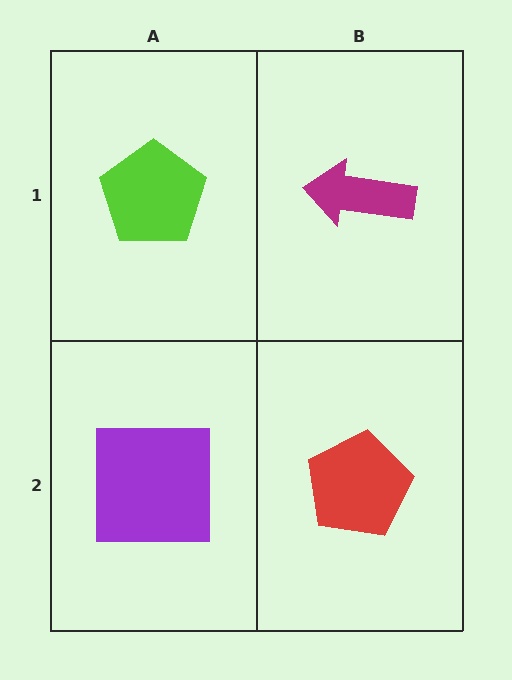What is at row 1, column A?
A lime pentagon.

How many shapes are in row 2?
2 shapes.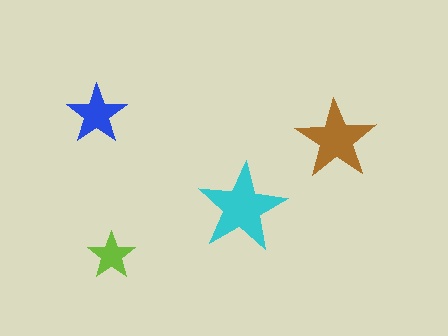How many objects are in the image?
There are 4 objects in the image.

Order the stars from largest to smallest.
the cyan one, the brown one, the blue one, the lime one.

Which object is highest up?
The blue star is topmost.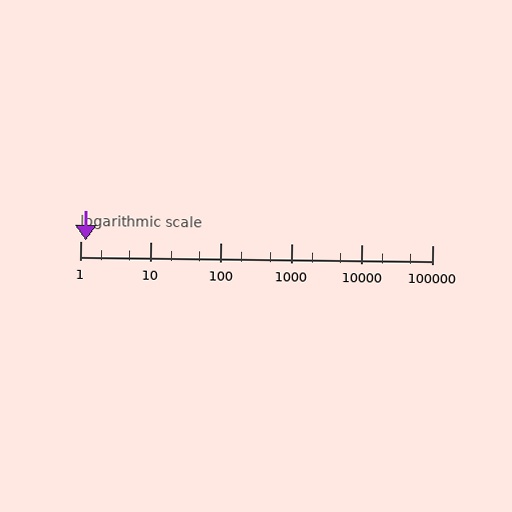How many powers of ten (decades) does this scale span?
The scale spans 5 decades, from 1 to 100000.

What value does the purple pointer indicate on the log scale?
The pointer indicates approximately 1.2.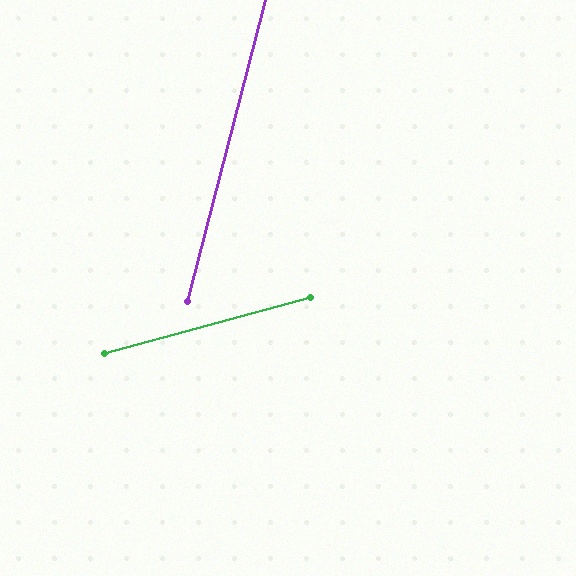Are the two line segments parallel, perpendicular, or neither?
Neither parallel nor perpendicular — they differ by about 61°.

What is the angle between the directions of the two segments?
Approximately 61 degrees.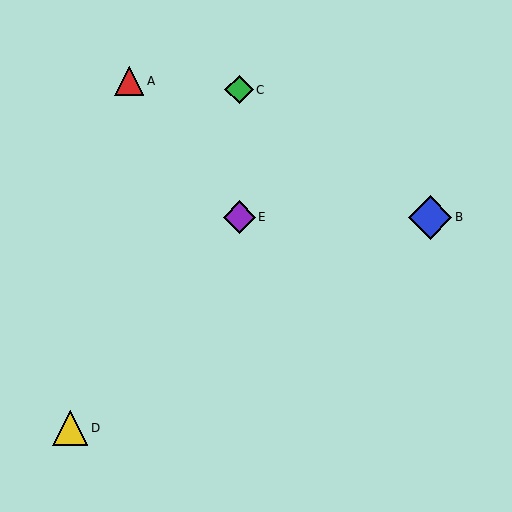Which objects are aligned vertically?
Objects C, E are aligned vertically.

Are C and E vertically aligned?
Yes, both are at x≈239.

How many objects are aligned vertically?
2 objects (C, E) are aligned vertically.